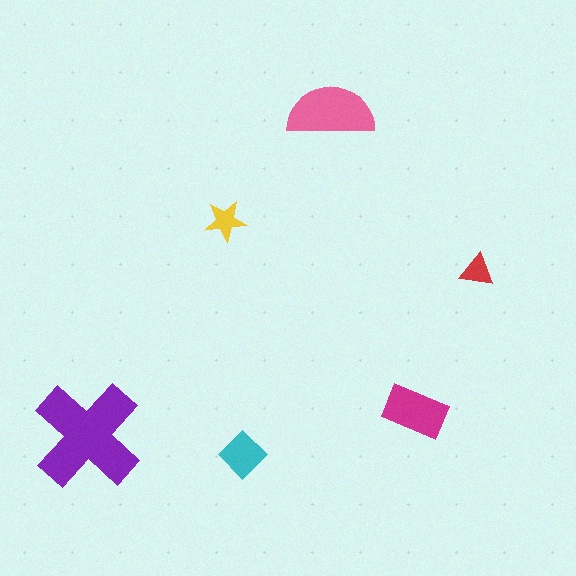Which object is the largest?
The purple cross.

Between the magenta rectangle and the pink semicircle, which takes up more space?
The pink semicircle.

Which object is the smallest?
The red triangle.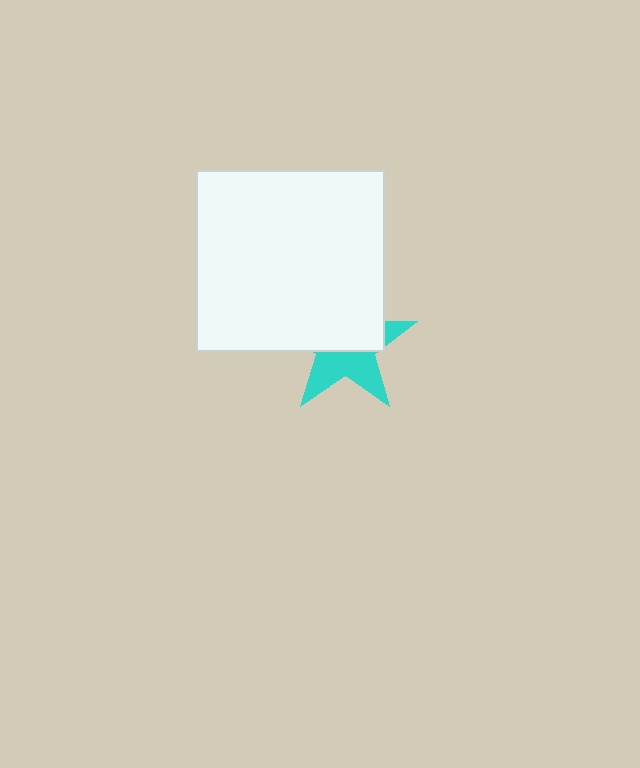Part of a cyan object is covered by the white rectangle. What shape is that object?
It is a star.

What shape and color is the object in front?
The object in front is a white rectangle.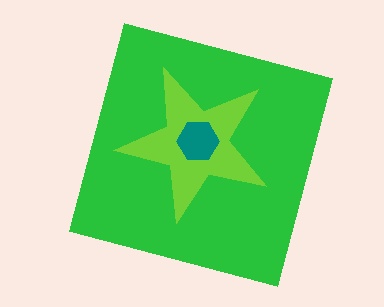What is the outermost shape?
The green square.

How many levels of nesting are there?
3.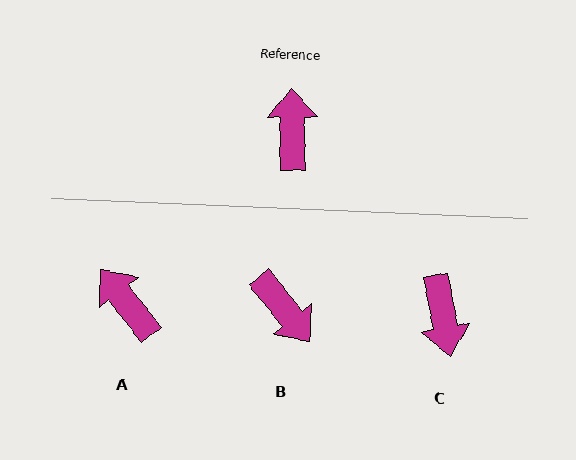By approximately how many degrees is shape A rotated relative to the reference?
Approximately 38 degrees counter-clockwise.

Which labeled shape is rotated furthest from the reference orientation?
C, about 170 degrees away.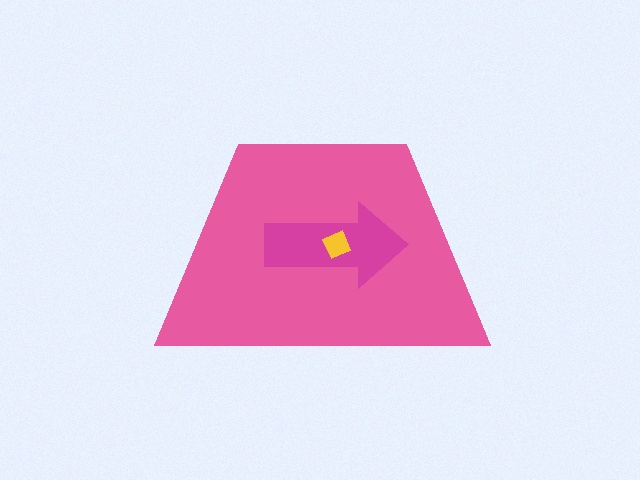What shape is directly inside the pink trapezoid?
The magenta arrow.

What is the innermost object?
The yellow square.